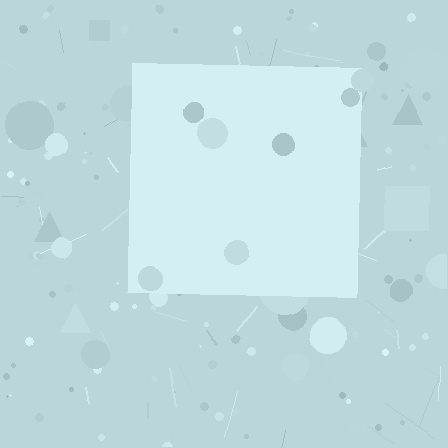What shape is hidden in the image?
A square is hidden in the image.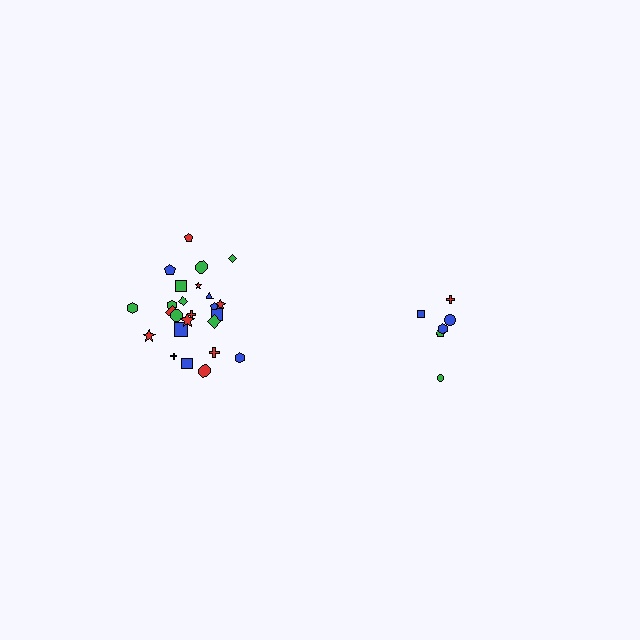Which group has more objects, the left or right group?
The left group.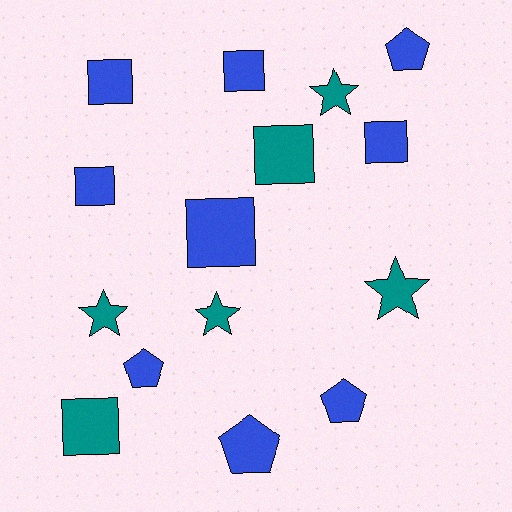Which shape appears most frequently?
Square, with 7 objects.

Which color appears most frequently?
Blue, with 9 objects.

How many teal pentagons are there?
There are no teal pentagons.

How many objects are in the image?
There are 15 objects.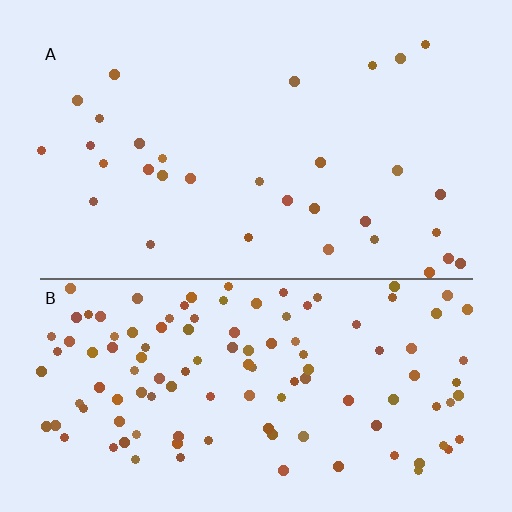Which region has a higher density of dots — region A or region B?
B (the bottom).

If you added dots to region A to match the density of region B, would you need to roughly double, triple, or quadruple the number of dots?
Approximately quadruple.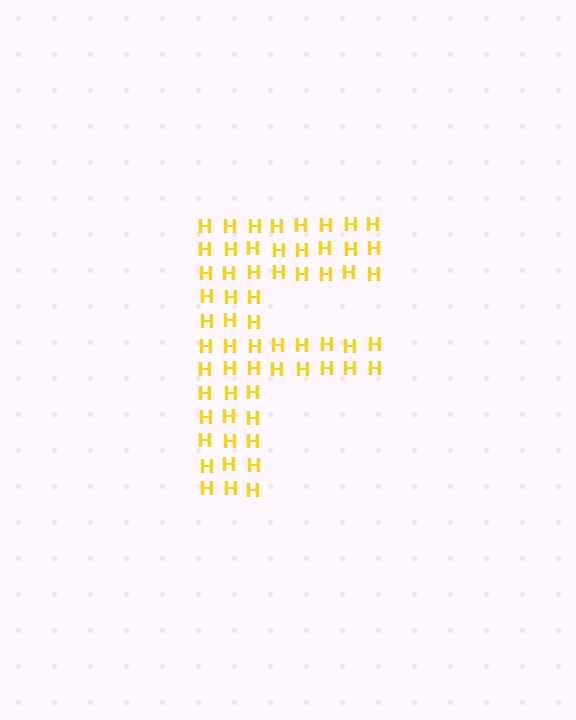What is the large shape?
The large shape is the letter F.